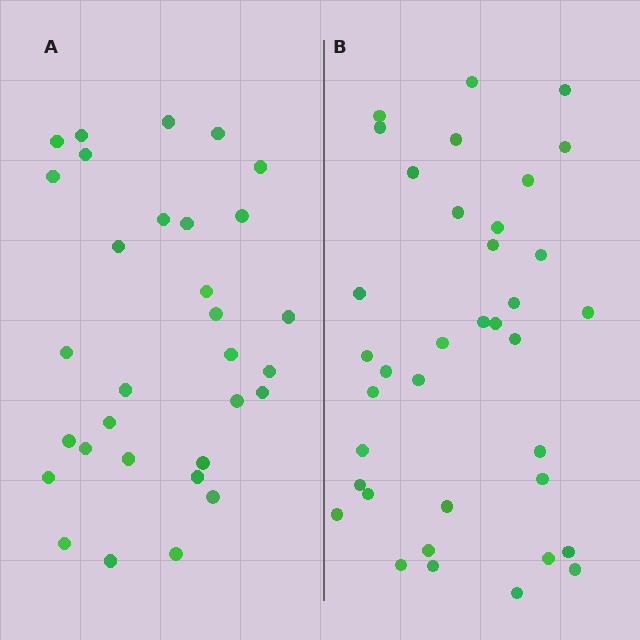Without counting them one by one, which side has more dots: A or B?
Region B (the right region) has more dots.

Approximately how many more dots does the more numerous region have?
Region B has about 6 more dots than region A.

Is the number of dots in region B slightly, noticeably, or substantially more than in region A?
Region B has only slightly more — the two regions are fairly close. The ratio is roughly 1.2 to 1.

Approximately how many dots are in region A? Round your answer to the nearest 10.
About 30 dots. (The exact count is 31, which rounds to 30.)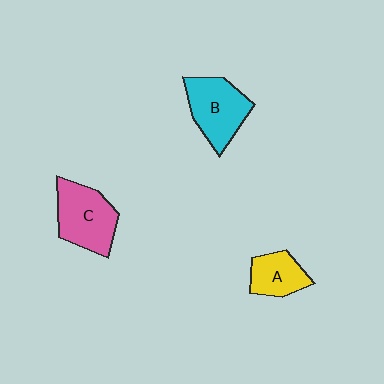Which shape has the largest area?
Shape C (pink).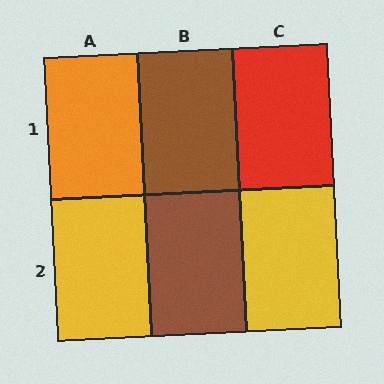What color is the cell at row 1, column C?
Red.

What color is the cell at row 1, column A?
Orange.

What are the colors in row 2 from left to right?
Yellow, brown, yellow.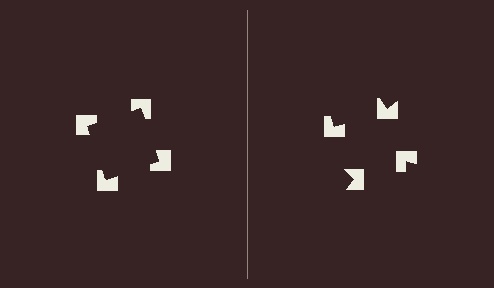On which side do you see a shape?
An illusory square appears on the left side. On the right side the wedge cuts are rotated, so no coherent shape forms.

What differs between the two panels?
The notched squares are positioned identically on both sides; only the wedge orientations differ. On the left they align to a square; on the right they are misaligned.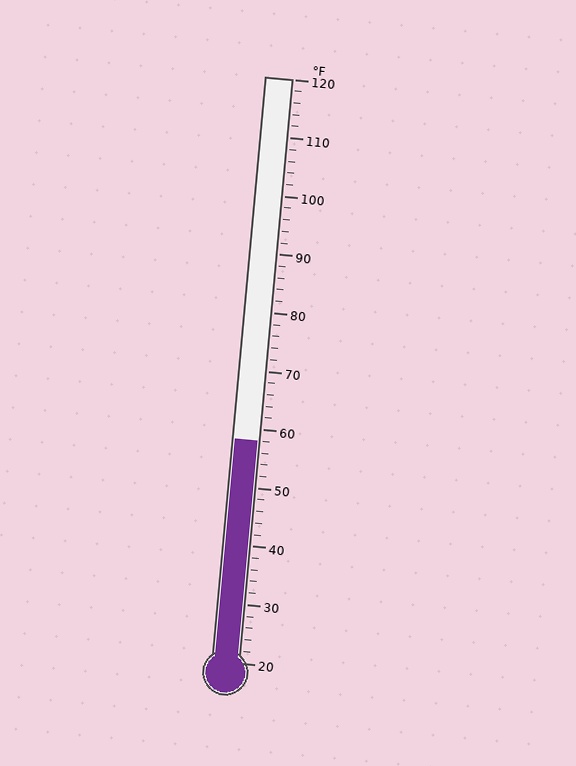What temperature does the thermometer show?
The thermometer shows approximately 58°F.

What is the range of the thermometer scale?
The thermometer scale ranges from 20°F to 120°F.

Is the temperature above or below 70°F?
The temperature is below 70°F.